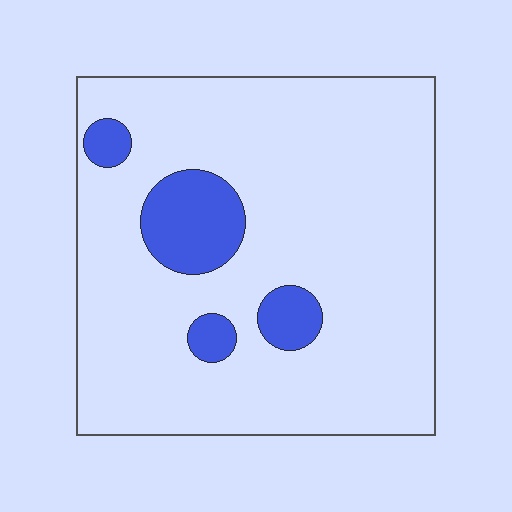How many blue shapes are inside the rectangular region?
4.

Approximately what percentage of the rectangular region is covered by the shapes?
Approximately 10%.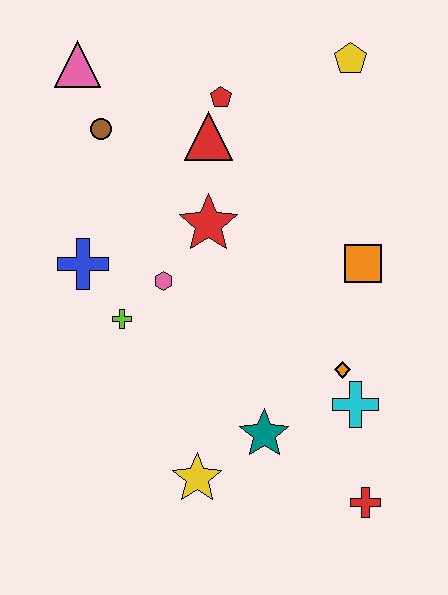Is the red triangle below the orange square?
No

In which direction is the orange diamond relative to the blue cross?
The orange diamond is to the right of the blue cross.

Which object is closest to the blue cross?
The lime cross is closest to the blue cross.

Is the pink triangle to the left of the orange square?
Yes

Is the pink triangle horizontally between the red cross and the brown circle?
No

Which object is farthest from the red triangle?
The red cross is farthest from the red triangle.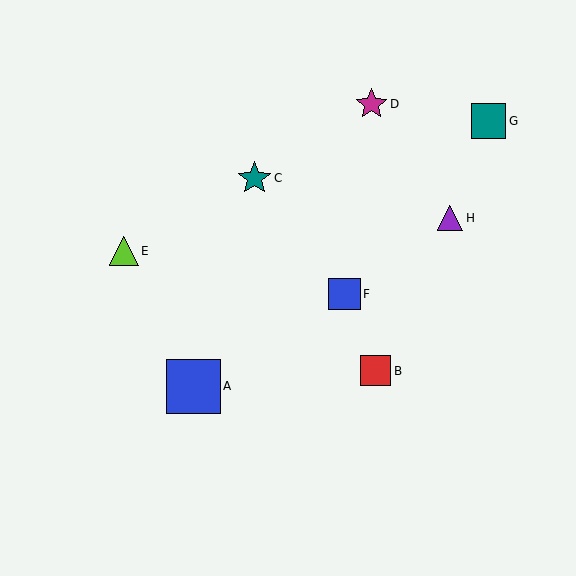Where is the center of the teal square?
The center of the teal square is at (488, 121).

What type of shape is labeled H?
Shape H is a purple triangle.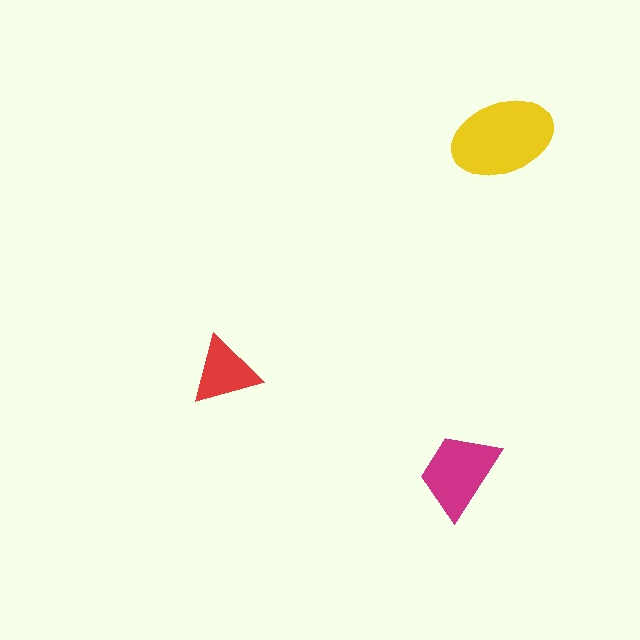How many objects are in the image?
There are 3 objects in the image.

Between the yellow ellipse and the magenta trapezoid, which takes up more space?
The yellow ellipse.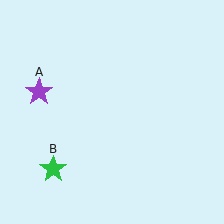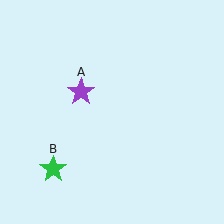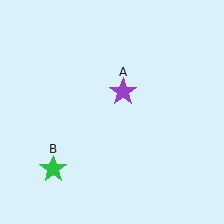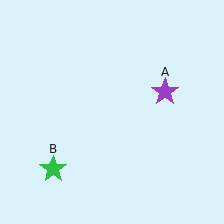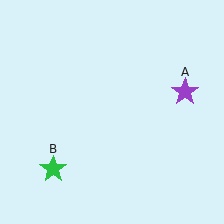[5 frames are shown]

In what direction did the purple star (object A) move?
The purple star (object A) moved right.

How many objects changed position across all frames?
1 object changed position: purple star (object A).